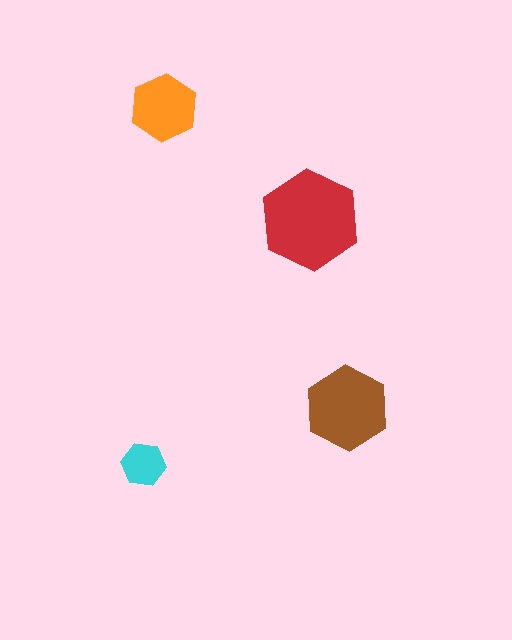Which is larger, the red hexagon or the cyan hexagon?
The red one.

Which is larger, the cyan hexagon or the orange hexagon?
The orange one.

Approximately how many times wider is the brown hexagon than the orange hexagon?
About 1.5 times wider.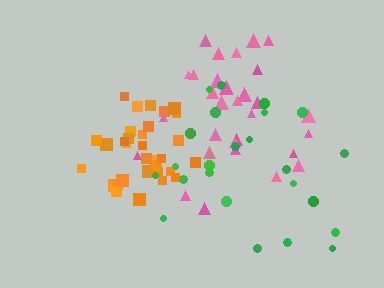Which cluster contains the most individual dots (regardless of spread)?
Orange (32).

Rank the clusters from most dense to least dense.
orange, pink, green.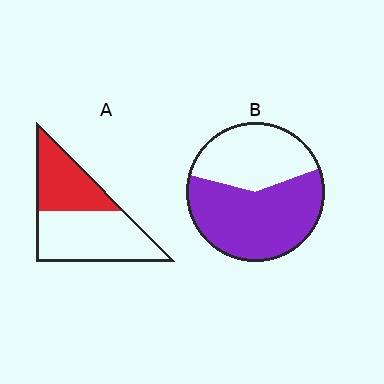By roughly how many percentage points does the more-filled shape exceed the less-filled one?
By roughly 20 percentage points (B over A).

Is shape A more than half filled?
No.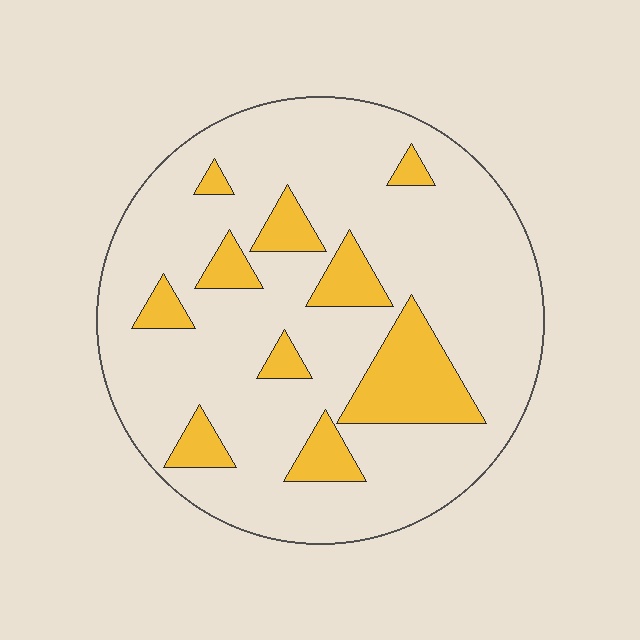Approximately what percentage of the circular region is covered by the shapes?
Approximately 20%.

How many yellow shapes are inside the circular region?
10.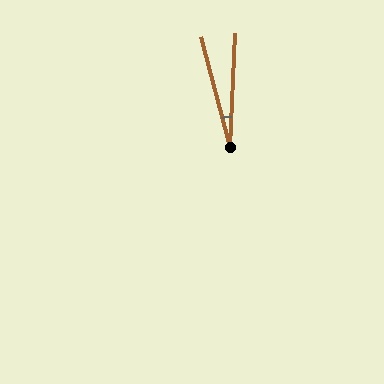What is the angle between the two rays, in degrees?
Approximately 17 degrees.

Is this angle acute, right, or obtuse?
It is acute.